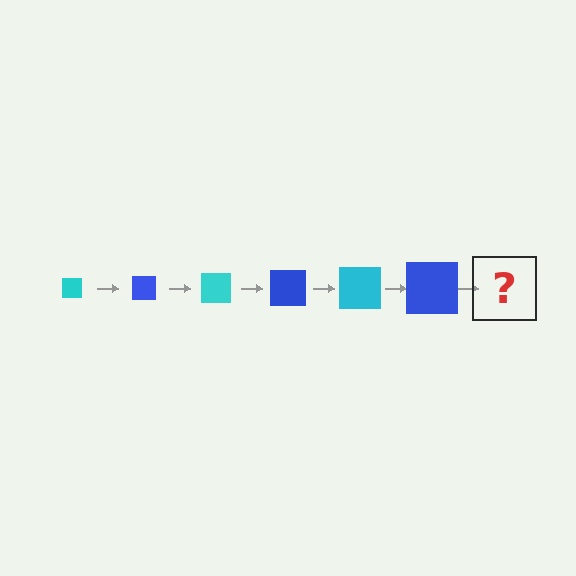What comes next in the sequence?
The next element should be a cyan square, larger than the previous one.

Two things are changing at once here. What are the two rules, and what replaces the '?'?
The two rules are that the square grows larger each step and the color cycles through cyan and blue. The '?' should be a cyan square, larger than the previous one.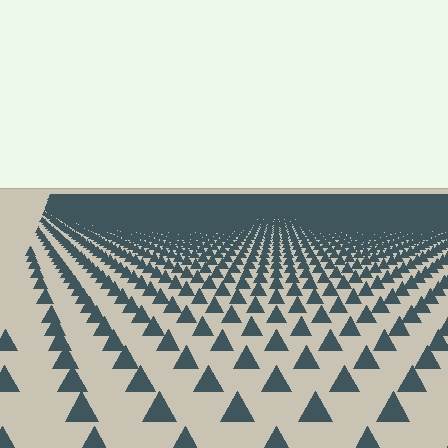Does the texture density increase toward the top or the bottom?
Density increases toward the top.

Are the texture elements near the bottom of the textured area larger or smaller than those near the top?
Larger. Near the bottom, elements are closer to the viewer and appear at a bigger on-screen size.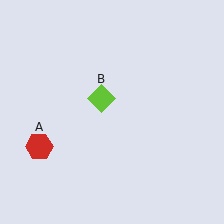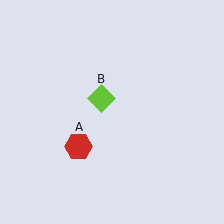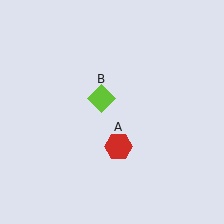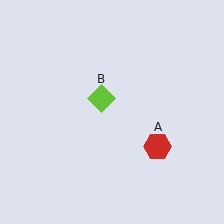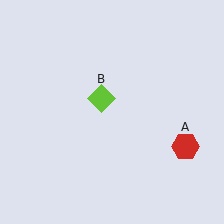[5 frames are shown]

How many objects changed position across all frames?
1 object changed position: red hexagon (object A).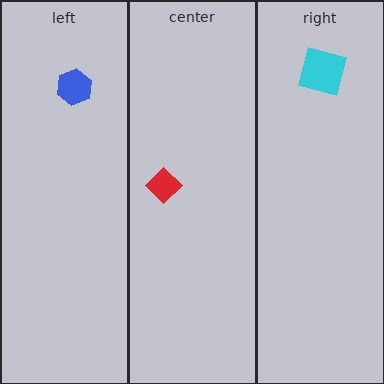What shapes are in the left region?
The blue hexagon.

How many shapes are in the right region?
1.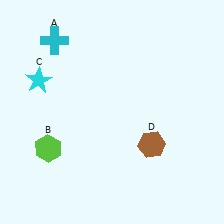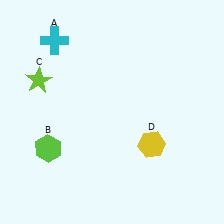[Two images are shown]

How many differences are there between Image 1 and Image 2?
There are 2 differences between the two images.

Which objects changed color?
C changed from cyan to lime. D changed from brown to yellow.